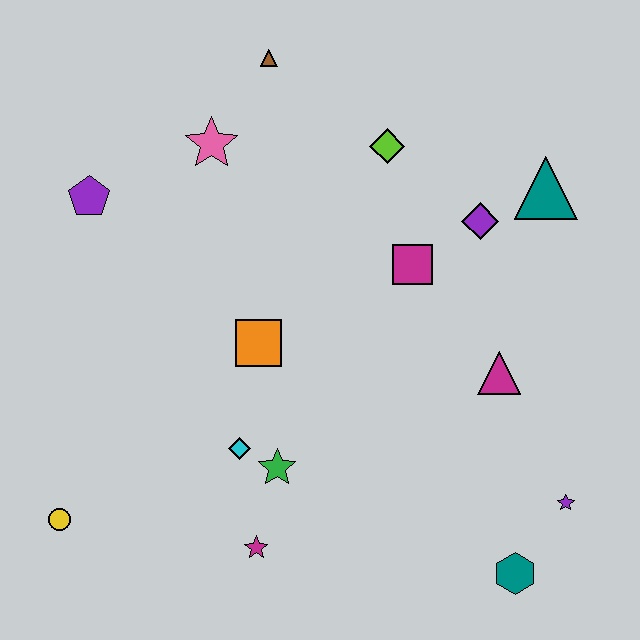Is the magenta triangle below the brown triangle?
Yes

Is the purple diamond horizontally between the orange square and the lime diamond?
No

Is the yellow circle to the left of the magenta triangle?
Yes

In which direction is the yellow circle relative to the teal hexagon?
The yellow circle is to the left of the teal hexagon.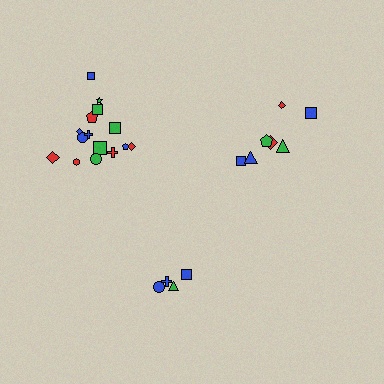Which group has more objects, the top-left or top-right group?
The top-left group.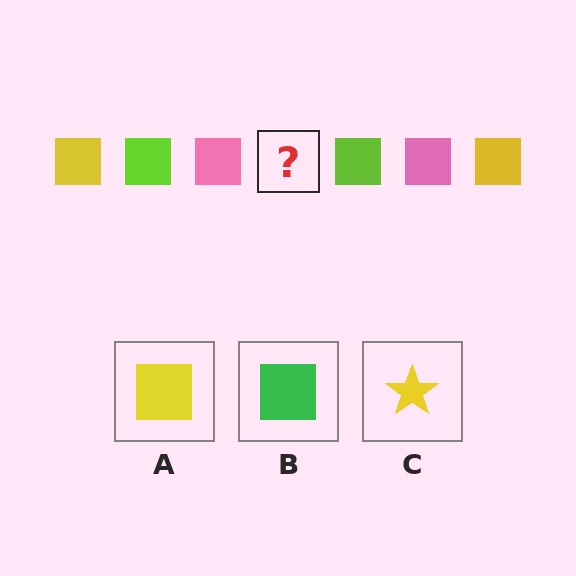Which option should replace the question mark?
Option A.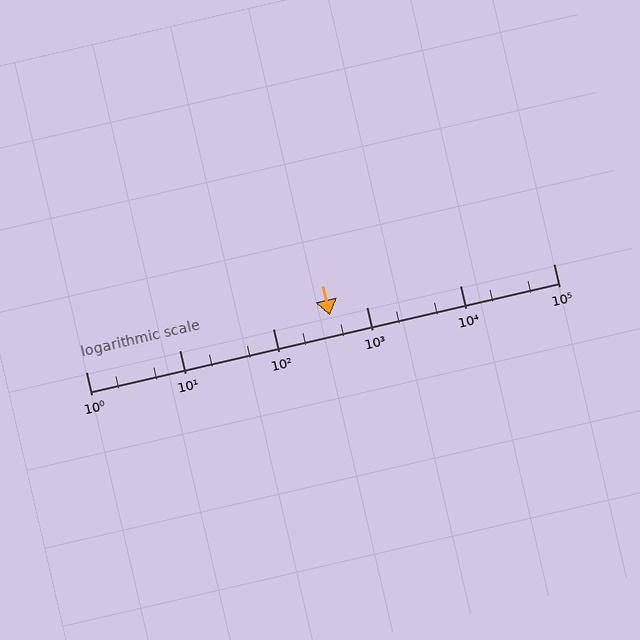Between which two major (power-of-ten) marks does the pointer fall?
The pointer is between 100 and 1000.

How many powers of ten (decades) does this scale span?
The scale spans 5 decades, from 1 to 100000.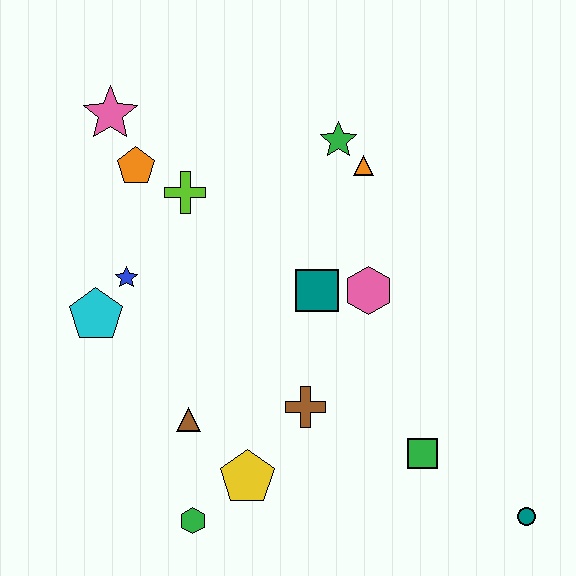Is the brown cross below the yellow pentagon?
No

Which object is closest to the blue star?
The cyan pentagon is closest to the blue star.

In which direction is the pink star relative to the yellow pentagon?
The pink star is above the yellow pentagon.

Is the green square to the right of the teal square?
Yes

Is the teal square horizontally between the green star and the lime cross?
Yes